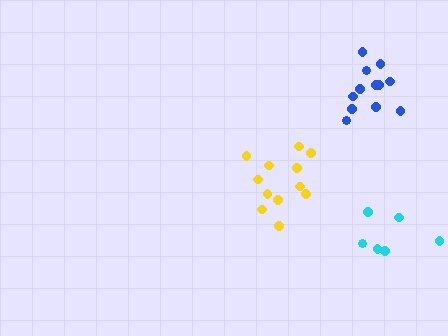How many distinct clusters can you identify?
There are 3 distinct clusters.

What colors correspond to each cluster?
The clusters are colored: cyan, yellow, blue.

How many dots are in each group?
Group 1: 6 dots, Group 2: 12 dots, Group 3: 12 dots (30 total).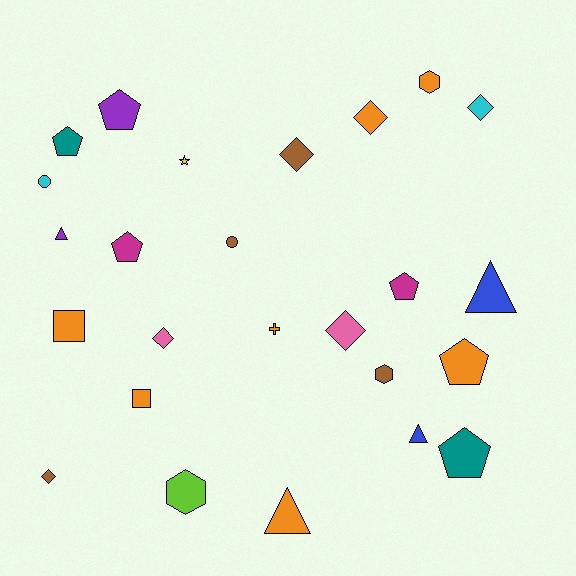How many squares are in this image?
There are 2 squares.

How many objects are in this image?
There are 25 objects.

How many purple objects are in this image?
There are 2 purple objects.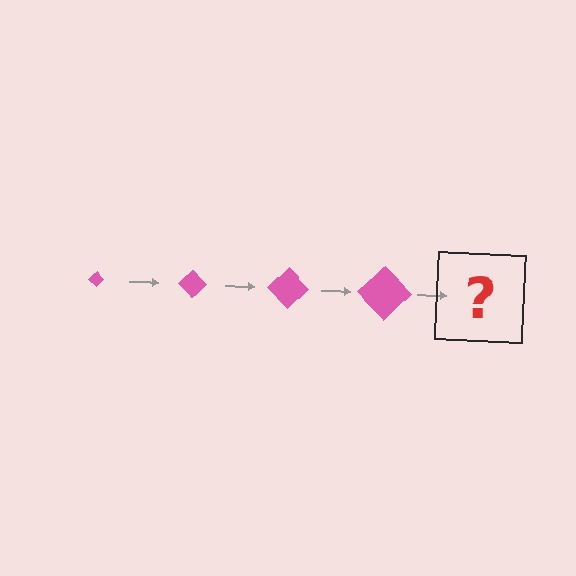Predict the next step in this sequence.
The next step is a pink diamond, larger than the previous one.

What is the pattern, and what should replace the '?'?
The pattern is that the diamond gets progressively larger each step. The '?' should be a pink diamond, larger than the previous one.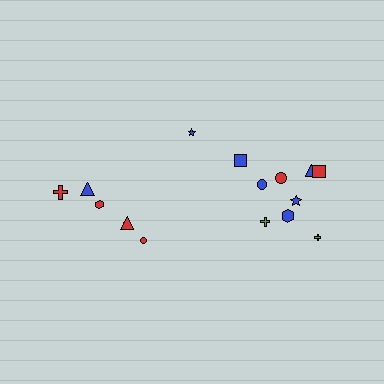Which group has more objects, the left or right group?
The right group.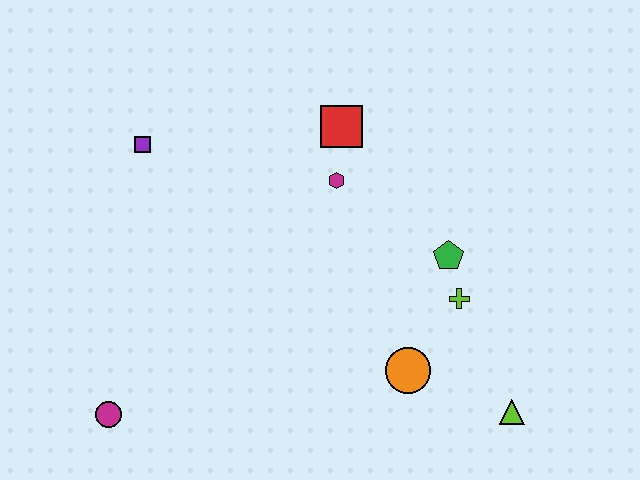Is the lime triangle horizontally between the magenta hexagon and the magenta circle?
No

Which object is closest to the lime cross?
The green pentagon is closest to the lime cross.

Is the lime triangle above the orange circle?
No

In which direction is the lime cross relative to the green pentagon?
The lime cross is below the green pentagon.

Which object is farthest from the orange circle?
The purple square is farthest from the orange circle.